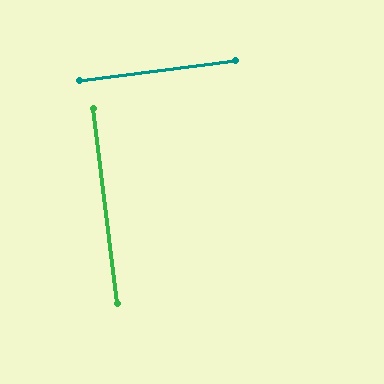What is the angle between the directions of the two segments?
Approximately 90 degrees.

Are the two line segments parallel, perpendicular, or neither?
Perpendicular — they meet at approximately 90°.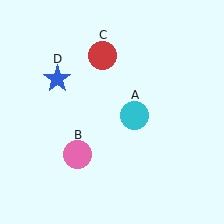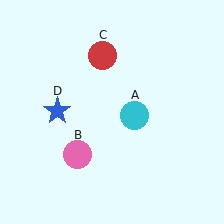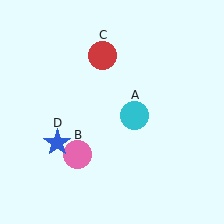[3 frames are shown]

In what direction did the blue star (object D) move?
The blue star (object D) moved down.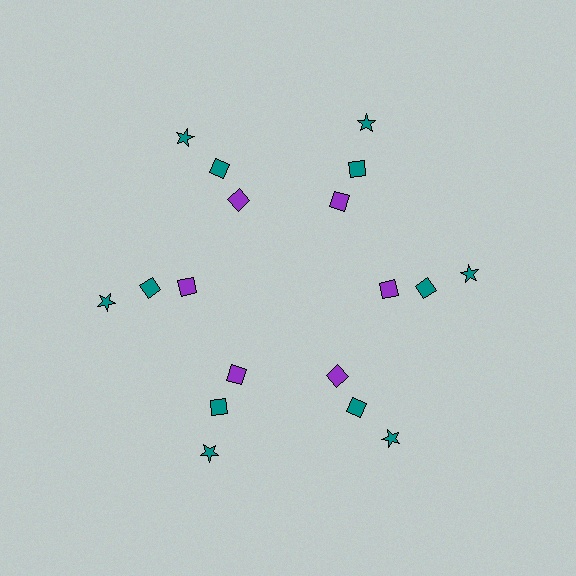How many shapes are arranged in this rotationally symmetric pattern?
There are 18 shapes, arranged in 6 groups of 3.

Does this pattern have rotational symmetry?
Yes, this pattern has 6-fold rotational symmetry. It looks the same after rotating 60 degrees around the center.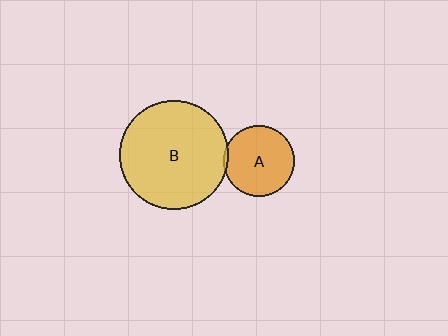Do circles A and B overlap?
Yes.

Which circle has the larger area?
Circle B (yellow).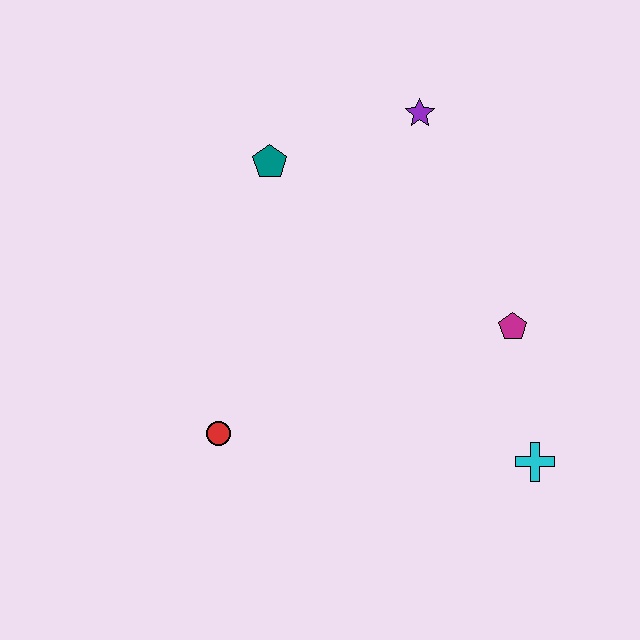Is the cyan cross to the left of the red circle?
No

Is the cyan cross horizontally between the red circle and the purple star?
No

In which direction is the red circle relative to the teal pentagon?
The red circle is below the teal pentagon.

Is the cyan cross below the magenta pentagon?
Yes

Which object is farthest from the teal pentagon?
The cyan cross is farthest from the teal pentagon.